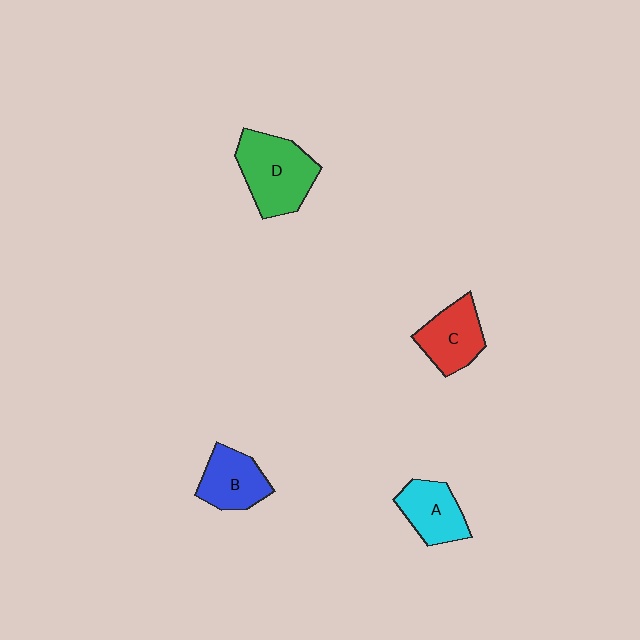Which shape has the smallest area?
Shape A (cyan).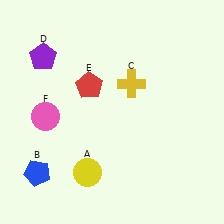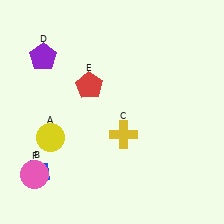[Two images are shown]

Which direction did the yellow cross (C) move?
The yellow cross (C) moved down.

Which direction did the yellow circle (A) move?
The yellow circle (A) moved left.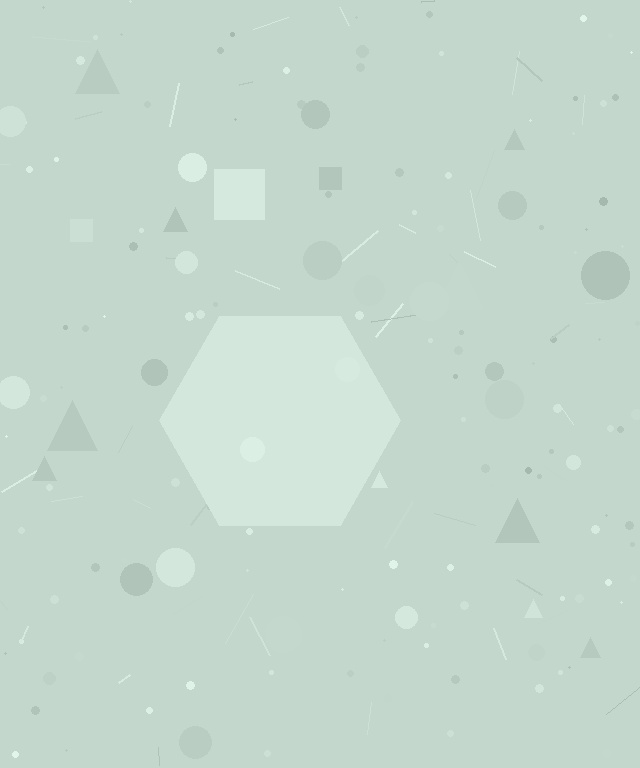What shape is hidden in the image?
A hexagon is hidden in the image.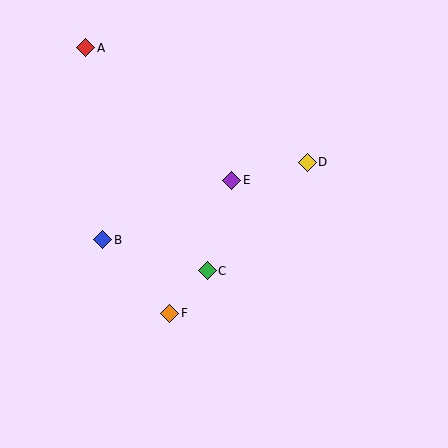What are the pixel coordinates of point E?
Point E is at (232, 180).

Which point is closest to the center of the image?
Point E at (232, 180) is closest to the center.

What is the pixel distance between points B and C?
The distance between B and C is 109 pixels.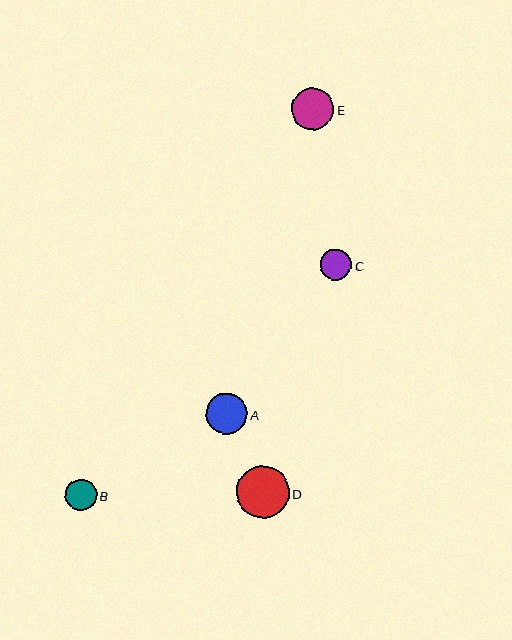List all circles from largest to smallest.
From largest to smallest: D, E, A, B, C.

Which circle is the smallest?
Circle C is the smallest with a size of approximately 31 pixels.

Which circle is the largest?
Circle D is the largest with a size of approximately 52 pixels.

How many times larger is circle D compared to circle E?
Circle D is approximately 1.2 times the size of circle E.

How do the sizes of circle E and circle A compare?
Circle E and circle A are approximately the same size.